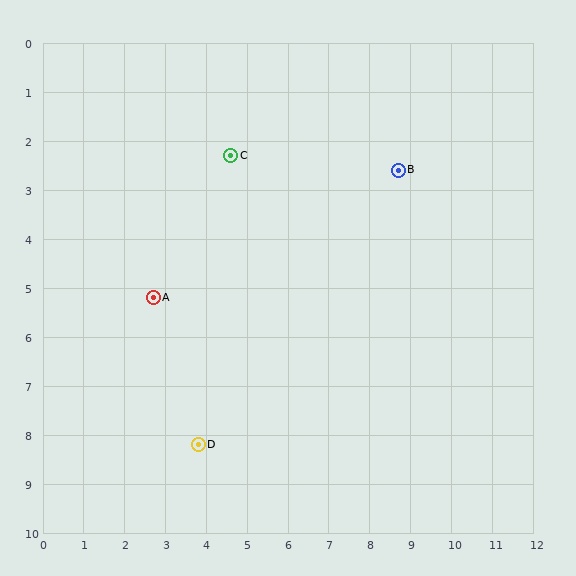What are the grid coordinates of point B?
Point B is at approximately (8.7, 2.6).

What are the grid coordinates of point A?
Point A is at approximately (2.7, 5.2).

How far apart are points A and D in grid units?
Points A and D are about 3.2 grid units apart.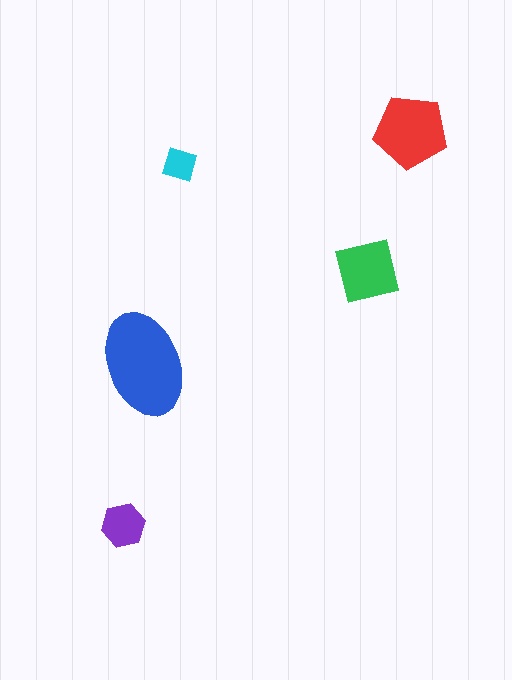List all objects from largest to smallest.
The blue ellipse, the red pentagon, the green square, the purple hexagon, the cyan diamond.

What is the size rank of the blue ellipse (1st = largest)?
1st.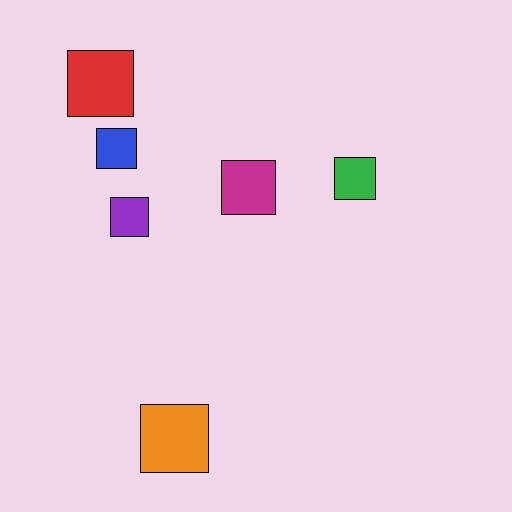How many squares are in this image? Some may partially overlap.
There are 6 squares.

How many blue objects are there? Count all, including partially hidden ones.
There is 1 blue object.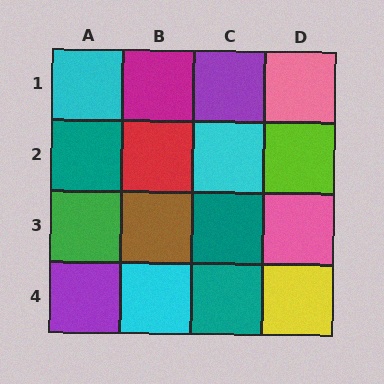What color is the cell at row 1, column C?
Purple.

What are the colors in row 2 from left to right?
Teal, red, cyan, lime.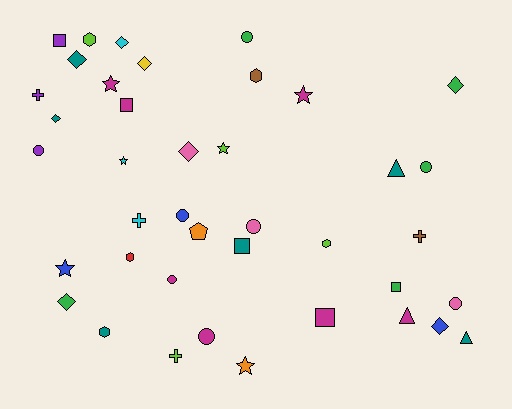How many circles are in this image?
There are 8 circles.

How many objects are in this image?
There are 40 objects.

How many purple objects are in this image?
There are 3 purple objects.